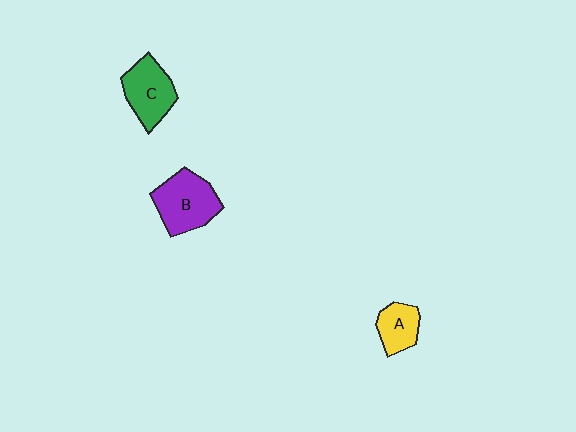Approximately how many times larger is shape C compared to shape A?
Approximately 1.5 times.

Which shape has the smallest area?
Shape A (yellow).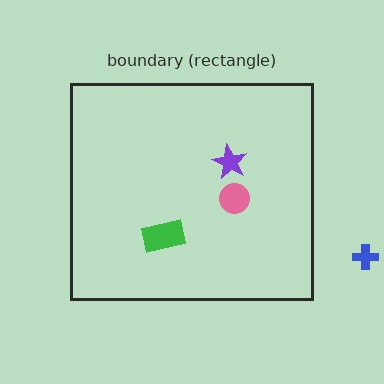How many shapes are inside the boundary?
3 inside, 1 outside.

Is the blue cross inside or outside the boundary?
Outside.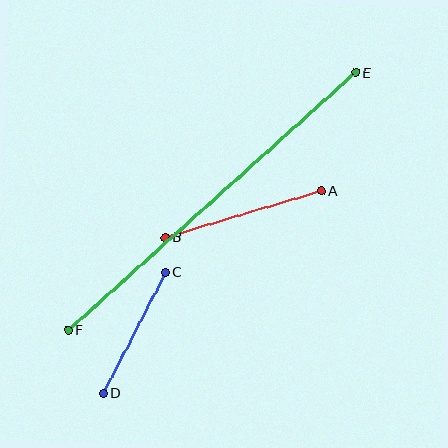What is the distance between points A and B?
The distance is approximately 163 pixels.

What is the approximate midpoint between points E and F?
The midpoint is at approximately (212, 201) pixels.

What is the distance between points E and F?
The distance is approximately 386 pixels.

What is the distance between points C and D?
The distance is approximately 136 pixels.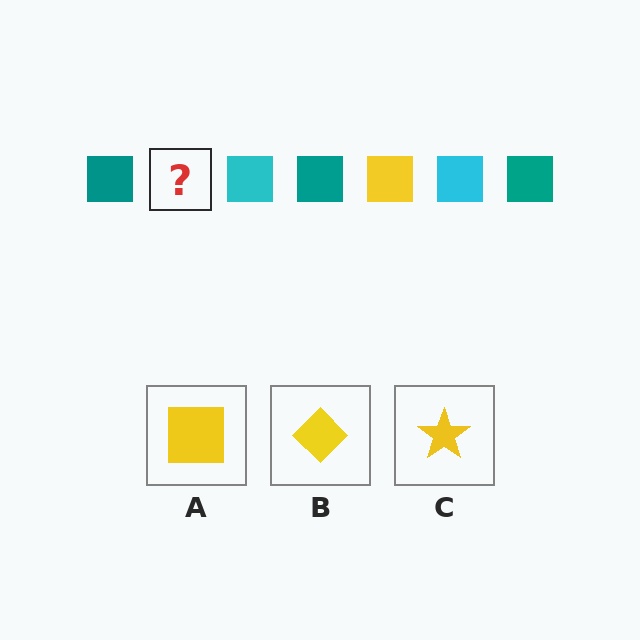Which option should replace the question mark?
Option A.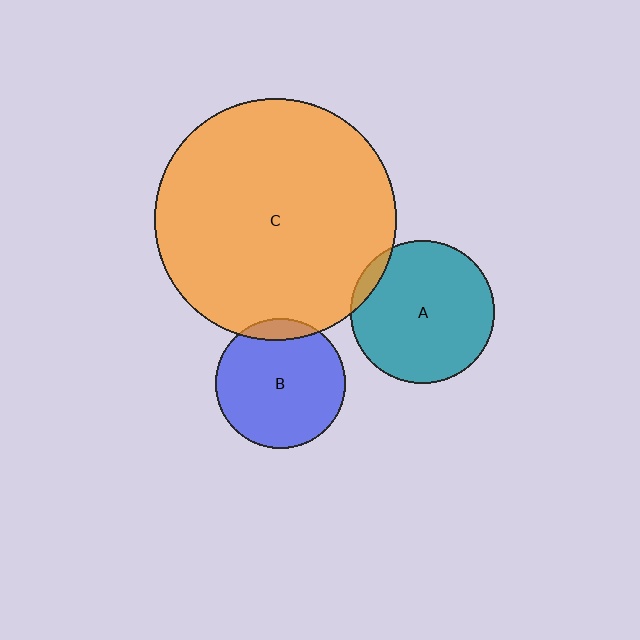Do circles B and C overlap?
Yes.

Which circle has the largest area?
Circle C (orange).